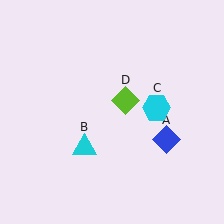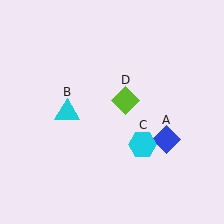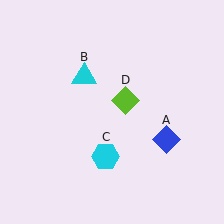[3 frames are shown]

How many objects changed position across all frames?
2 objects changed position: cyan triangle (object B), cyan hexagon (object C).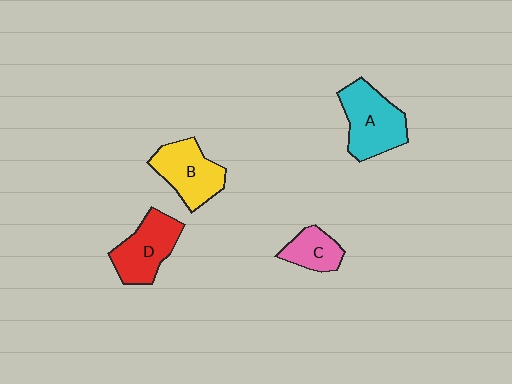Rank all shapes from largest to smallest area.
From largest to smallest: A (cyan), D (red), B (yellow), C (pink).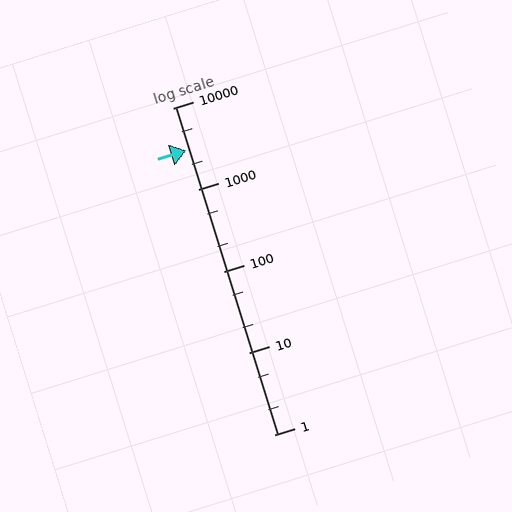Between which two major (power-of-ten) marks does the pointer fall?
The pointer is between 1000 and 10000.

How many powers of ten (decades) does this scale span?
The scale spans 4 decades, from 1 to 10000.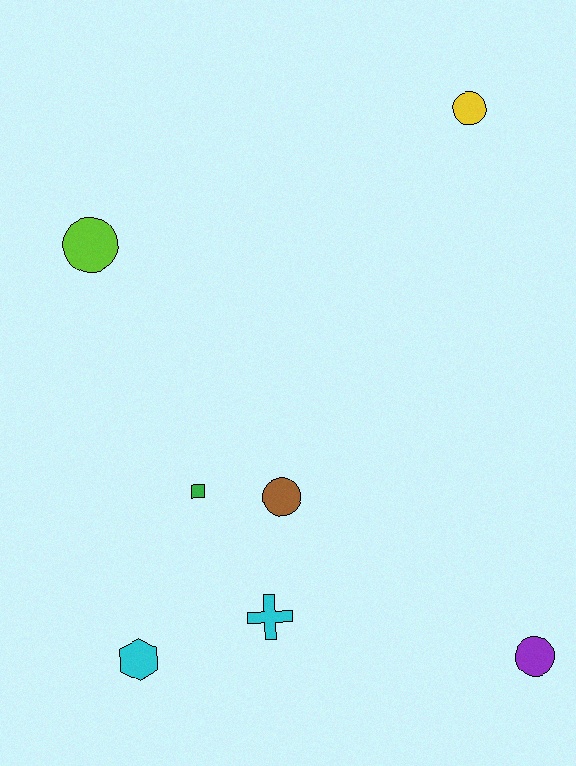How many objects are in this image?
There are 7 objects.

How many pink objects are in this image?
There are no pink objects.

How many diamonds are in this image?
There are no diamonds.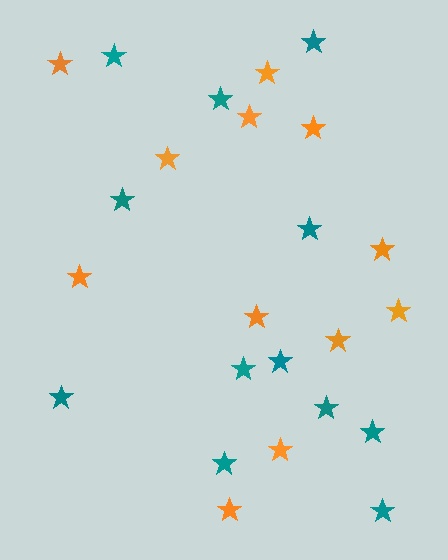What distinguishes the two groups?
There are 2 groups: one group of teal stars (12) and one group of orange stars (12).